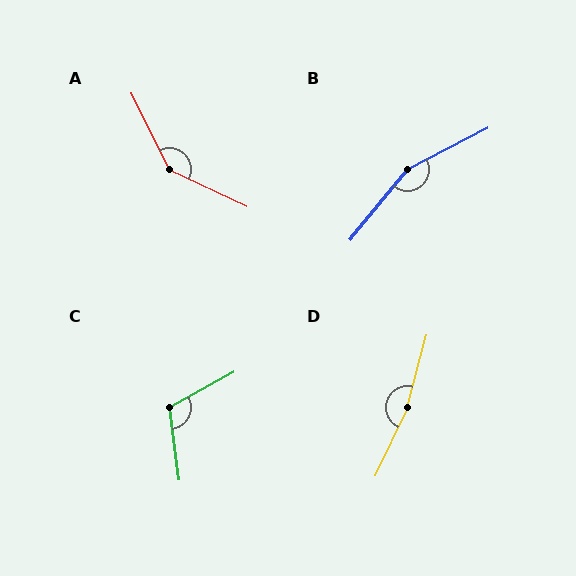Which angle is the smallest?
C, at approximately 112 degrees.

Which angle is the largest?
D, at approximately 170 degrees.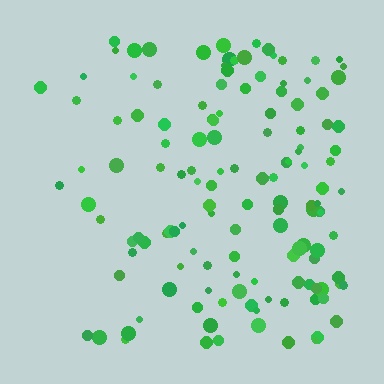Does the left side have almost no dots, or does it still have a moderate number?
Still a moderate number, just noticeably fewer than the right.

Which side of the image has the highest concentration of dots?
The right.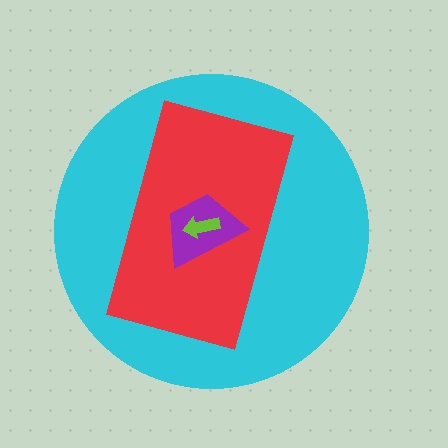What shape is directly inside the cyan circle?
The red rectangle.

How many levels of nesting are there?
4.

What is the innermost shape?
The lime arrow.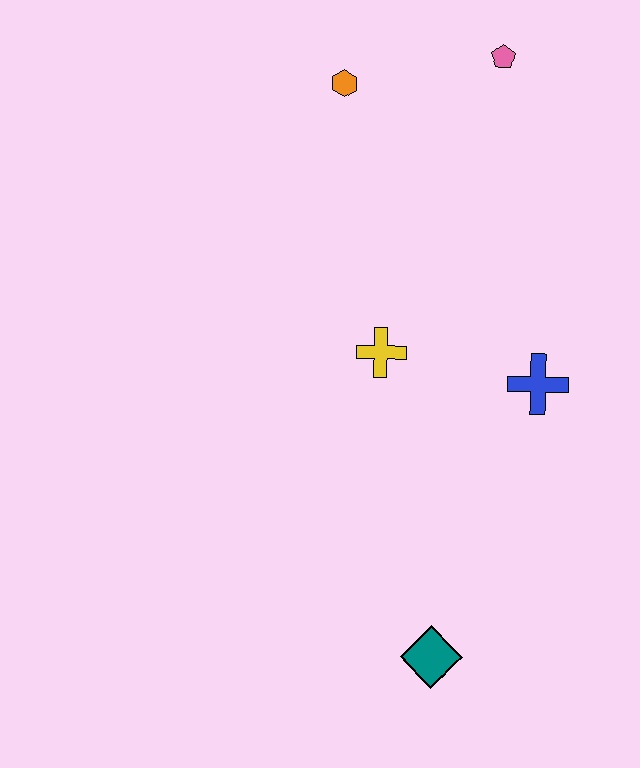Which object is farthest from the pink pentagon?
The teal diamond is farthest from the pink pentagon.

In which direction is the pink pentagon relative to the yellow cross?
The pink pentagon is above the yellow cross.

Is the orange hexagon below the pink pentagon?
Yes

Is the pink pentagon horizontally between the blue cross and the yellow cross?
Yes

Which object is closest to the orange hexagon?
The pink pentagon is closest to the orange hexagon.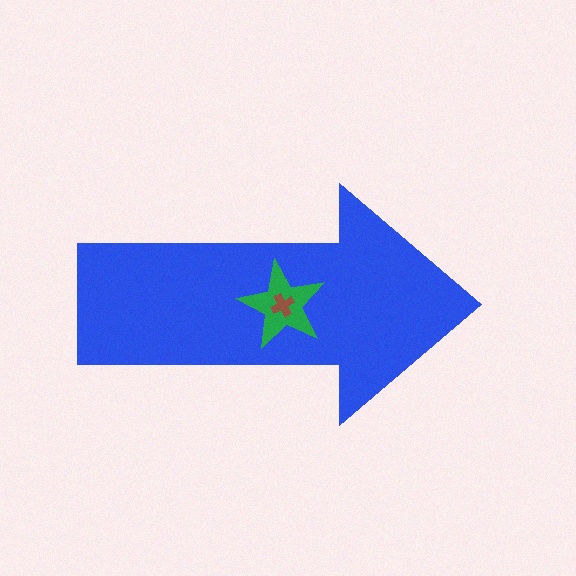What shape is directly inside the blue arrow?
The green star.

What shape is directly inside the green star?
The brown cross.